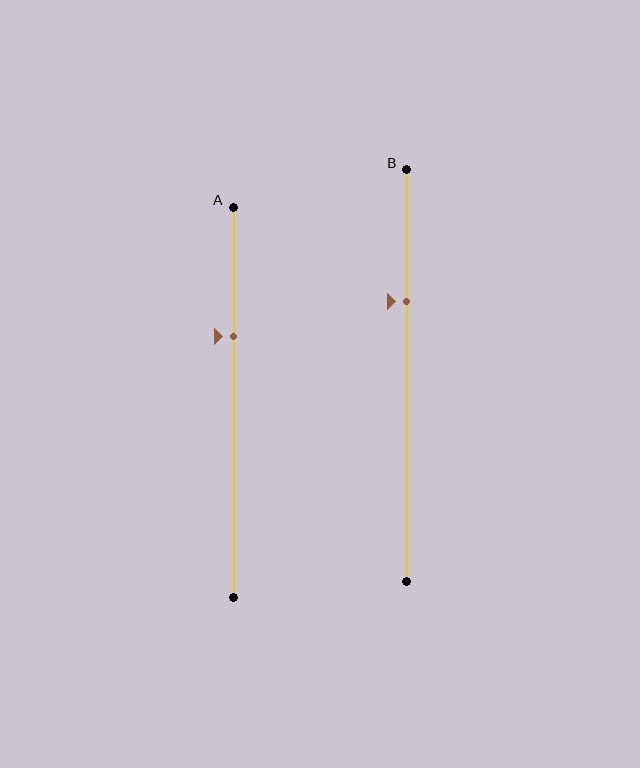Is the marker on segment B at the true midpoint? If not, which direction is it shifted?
No, the marker on segment B is shifted upward by about 18% of the segment length.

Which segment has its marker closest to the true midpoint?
Segment A has its marker closest to the true midpoint.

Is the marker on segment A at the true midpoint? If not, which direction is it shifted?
No, the marker on segment A is shifted upward by about 17% of the segment length.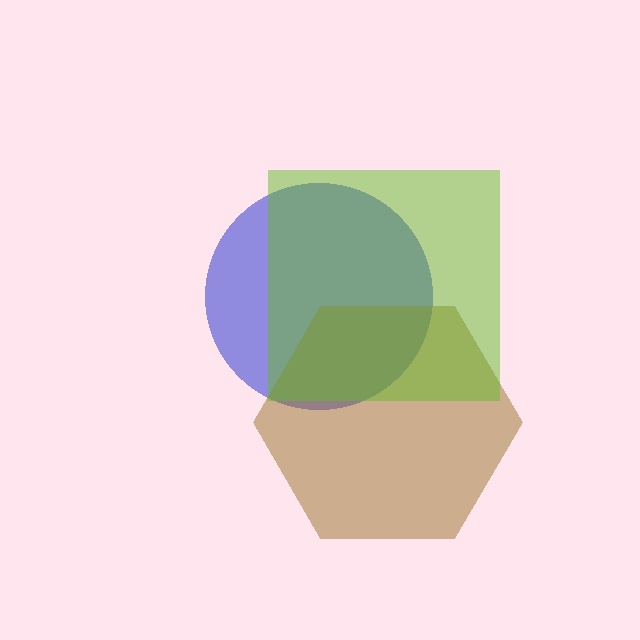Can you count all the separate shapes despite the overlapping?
Yes, there are 3 separate shapes.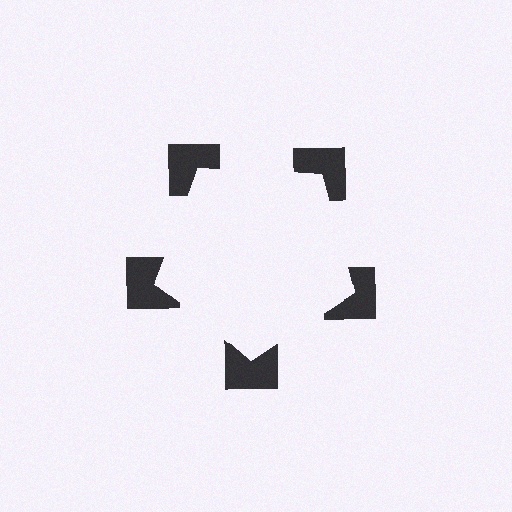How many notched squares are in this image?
There are 5 — one at each vertex of the illusory pentagon.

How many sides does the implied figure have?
5 sides.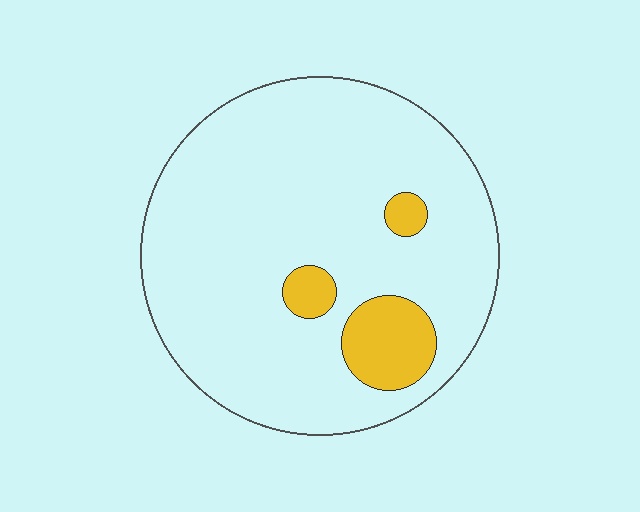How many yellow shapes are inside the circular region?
3.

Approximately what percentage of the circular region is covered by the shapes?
Approximately 10%.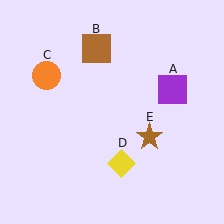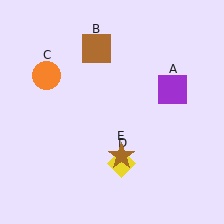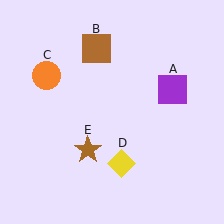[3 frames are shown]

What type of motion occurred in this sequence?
The brown star (object E) rotated clockwise around the center of the scene.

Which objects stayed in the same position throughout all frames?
Purple square (object A) and brown square (object B) and orange circle (object C) and yellow diamond (object D) remained stationary.